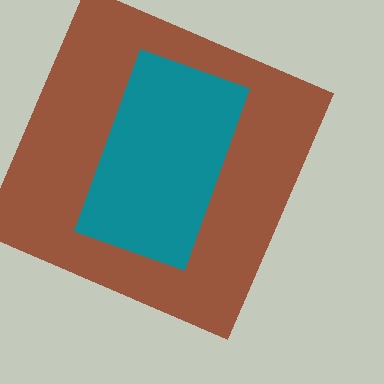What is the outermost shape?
The brown square.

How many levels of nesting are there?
2.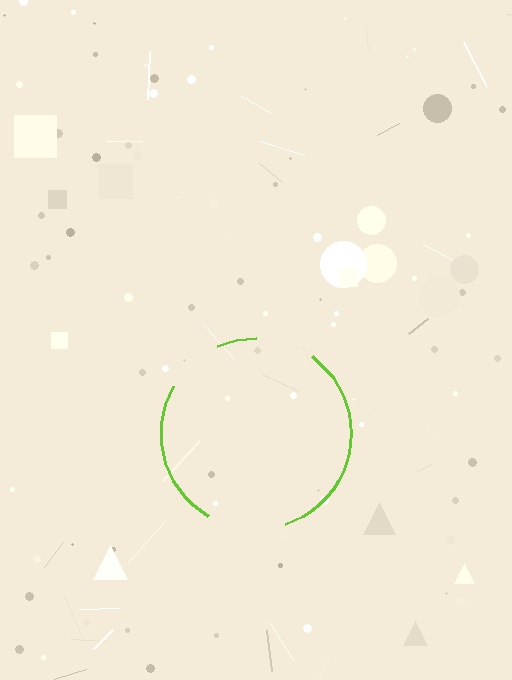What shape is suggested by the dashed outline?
The dashed outline suggests a circle.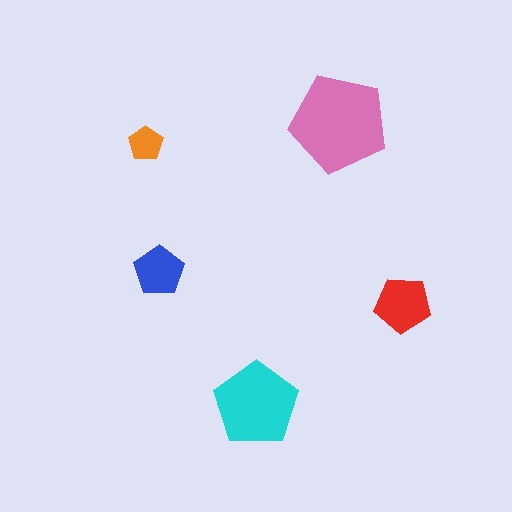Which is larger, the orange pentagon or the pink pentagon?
The pink one.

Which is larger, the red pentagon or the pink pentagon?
The pink one.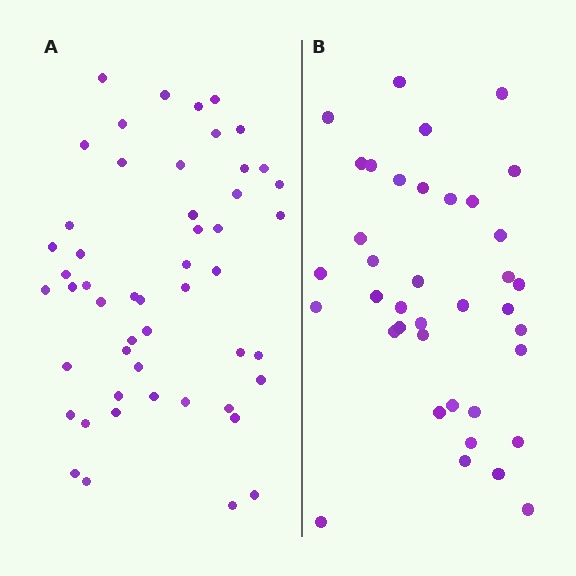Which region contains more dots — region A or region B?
Region A (the left region) has more dots.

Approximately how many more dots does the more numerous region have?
Region A has approximately 15 more dots than region B.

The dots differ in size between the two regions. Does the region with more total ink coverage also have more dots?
No. Region B has more total ink coverage because its dots are larger, but region A actually contains more individual dots. Total area can be misleading — the number of items is what matters here.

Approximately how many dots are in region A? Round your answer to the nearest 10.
About 50 dots. (The exact count is 51, which rounds to 50.)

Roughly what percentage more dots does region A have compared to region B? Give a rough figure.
About 35% more.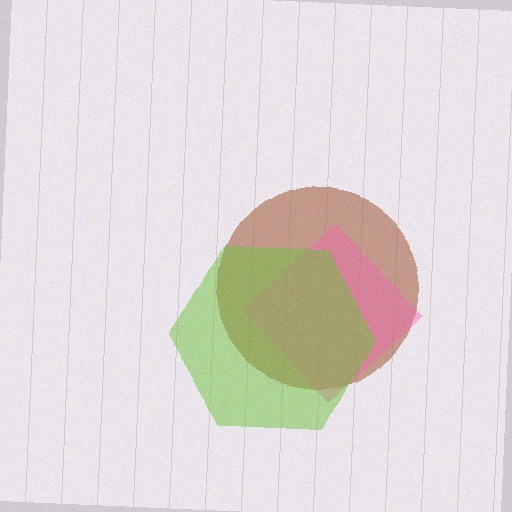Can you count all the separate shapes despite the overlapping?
Yes, there are 3 separate shapes.